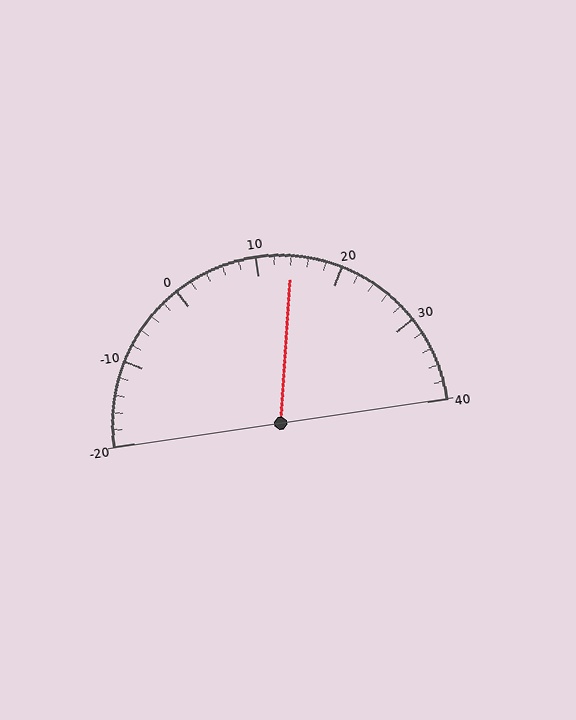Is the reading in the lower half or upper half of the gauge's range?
The reading is in the upper half of the range (-20 to 40).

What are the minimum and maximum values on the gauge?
The gauge ranges from -20 to 40.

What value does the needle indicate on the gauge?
The needle indicates approximately 14.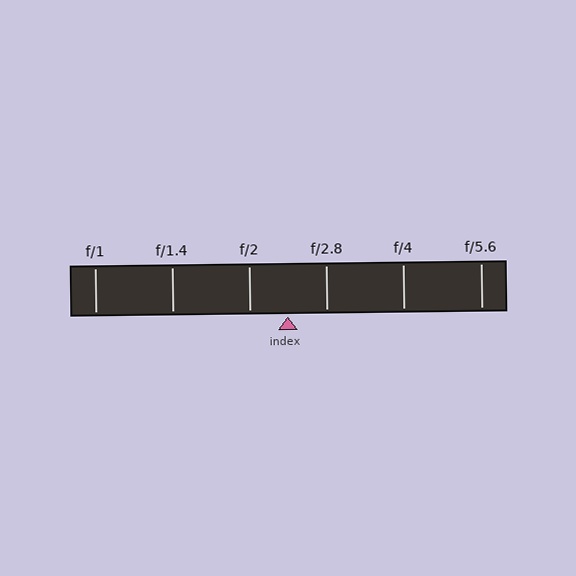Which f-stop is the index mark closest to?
The index mark is closest to f/2.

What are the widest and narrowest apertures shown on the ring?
The widest aperture shown is f/1 and the narrowest is f/5.6.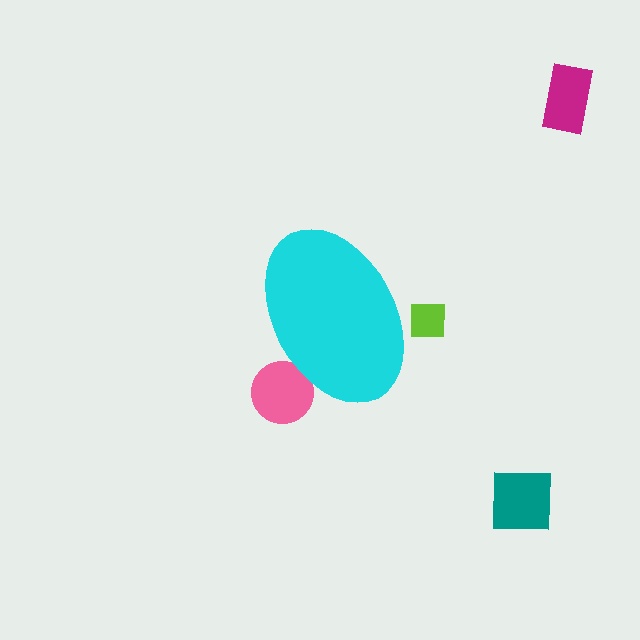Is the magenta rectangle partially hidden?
No, the magenta rectangle is fully visible.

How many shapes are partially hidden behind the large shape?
2 shapes are partially hidden.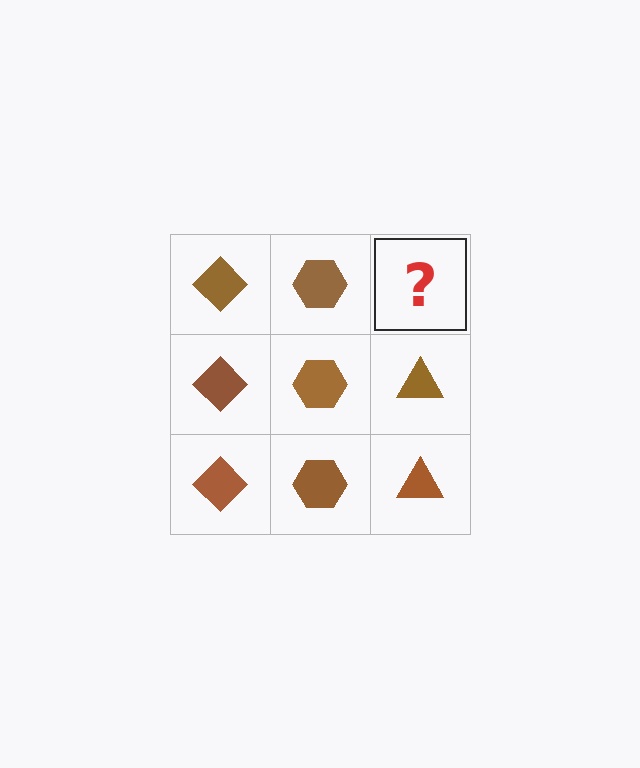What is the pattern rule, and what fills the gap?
The rule is that each column has a consistent shape. The gap should be filled with a brown triangle.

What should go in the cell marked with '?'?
The missing cell should contain a brown triangle.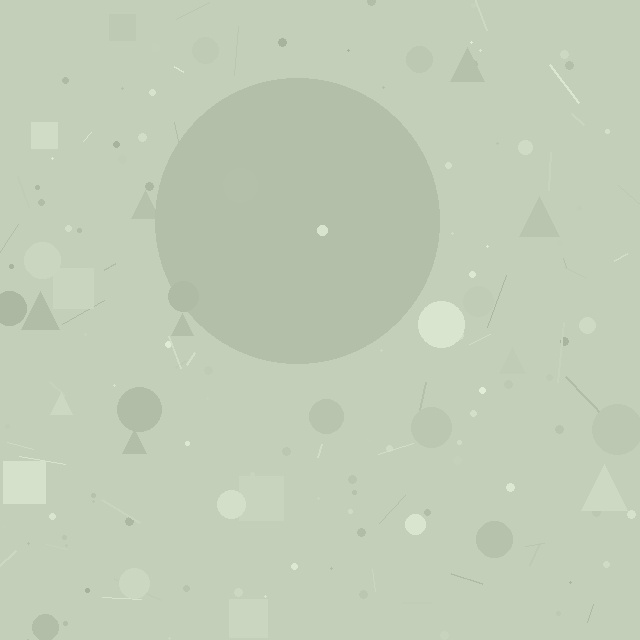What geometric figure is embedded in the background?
A circle is embedded in the background.